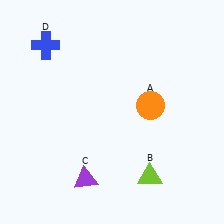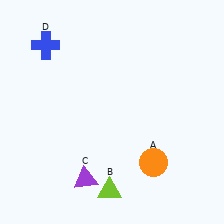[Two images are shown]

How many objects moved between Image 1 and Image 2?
2 objects moved between the two images.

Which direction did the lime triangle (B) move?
The lime triangle (B) moved left.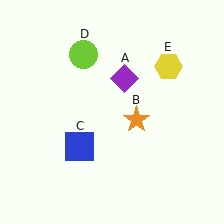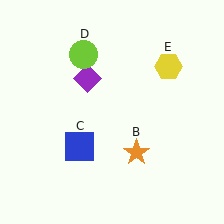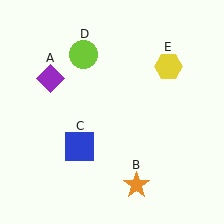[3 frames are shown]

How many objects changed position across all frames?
2 objects changed position: purple diamond (object A), orange star (object B).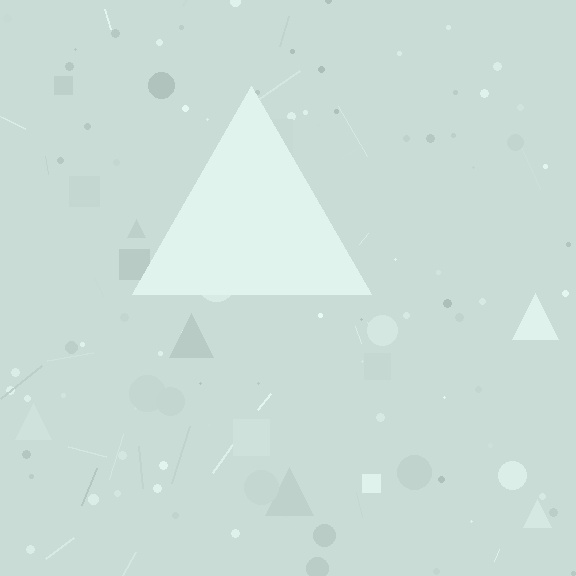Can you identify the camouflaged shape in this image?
The camouflaged shape is a triangle.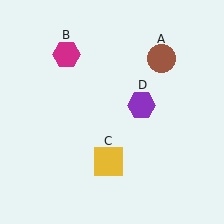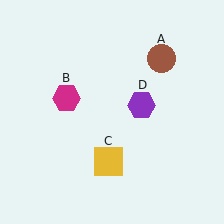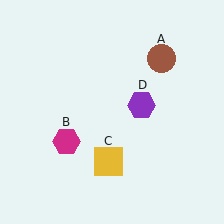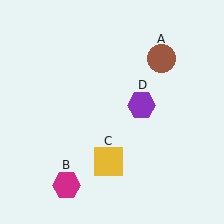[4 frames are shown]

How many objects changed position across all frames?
1 object changed position: magenta hexagon (object B).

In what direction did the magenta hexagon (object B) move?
The magenta hexagon (object B) moved down.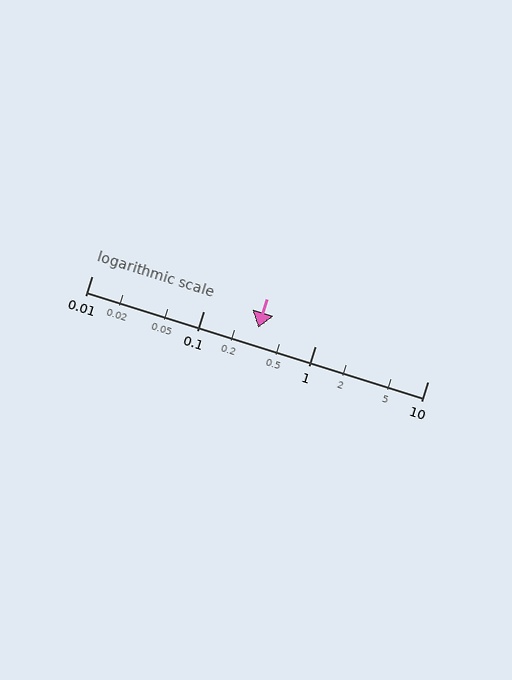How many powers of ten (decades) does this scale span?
The scale spans 3 decades, from 0.01 to 10.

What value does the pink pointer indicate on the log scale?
The pointer indicates approximately 0.31.